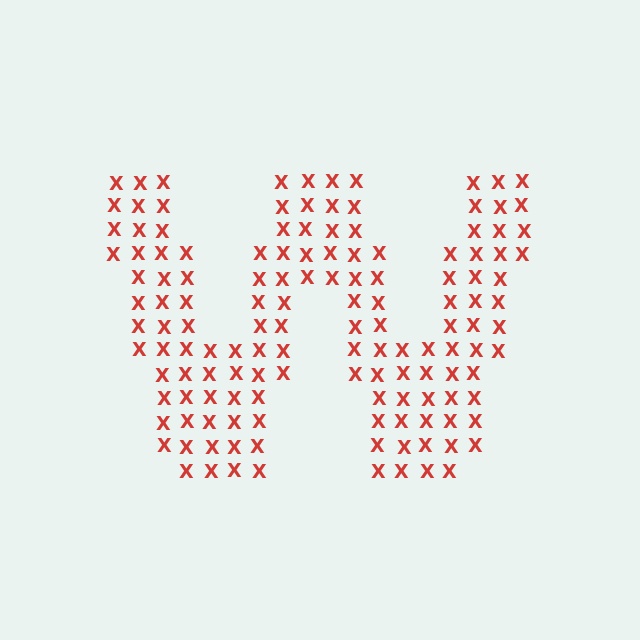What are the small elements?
The small elements are letter X's.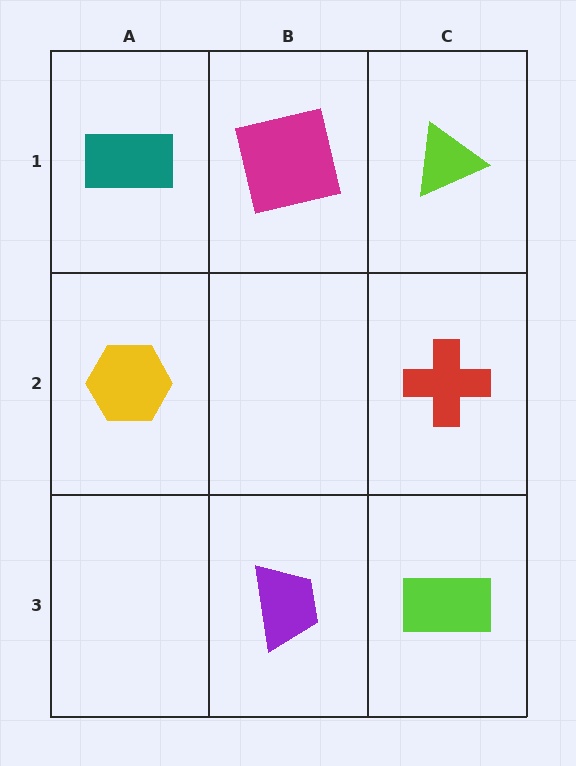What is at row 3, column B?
A purple trapezoid.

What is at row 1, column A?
A teal rectangle.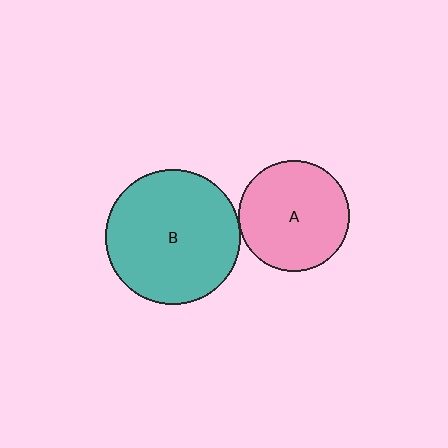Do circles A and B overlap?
Yes.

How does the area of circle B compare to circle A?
Approximately 1.5 times.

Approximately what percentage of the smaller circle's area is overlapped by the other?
Approximately 5%.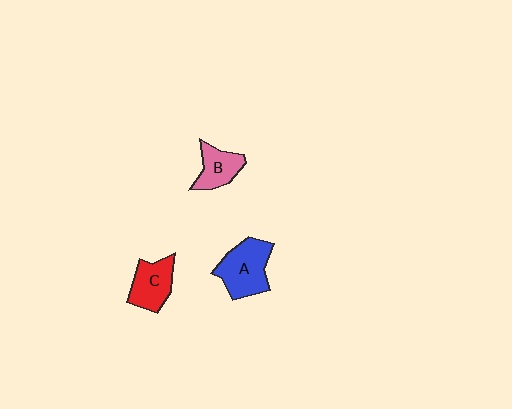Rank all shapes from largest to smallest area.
From largest to smallest: A (blue), C (red), B (pink).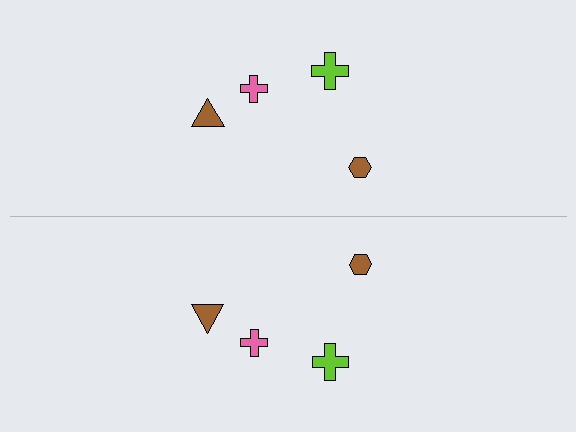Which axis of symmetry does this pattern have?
The pattern has a horizontal axis of symmetry running through the center of the image.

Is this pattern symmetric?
Yes, this pattern has bilateral (reflection) symmetry.